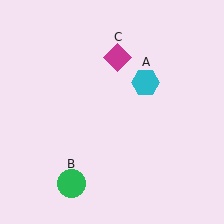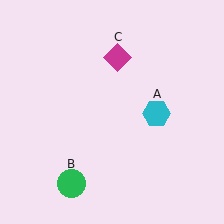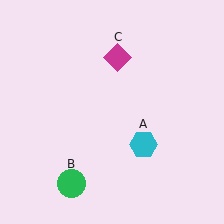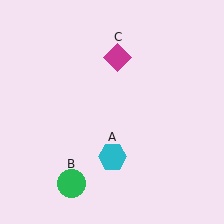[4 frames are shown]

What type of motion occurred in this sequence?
The cyan hexagon (object A) rotated clockwise around the center of the scene.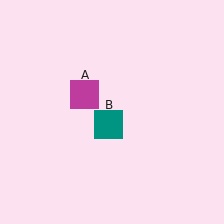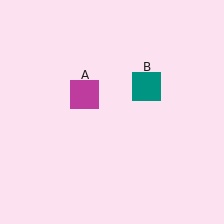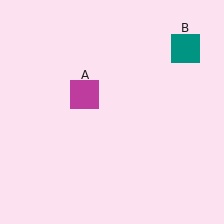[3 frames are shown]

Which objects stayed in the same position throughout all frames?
Magenta square (object A) remained stationary.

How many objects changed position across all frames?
1 object changed position: teal square (object B).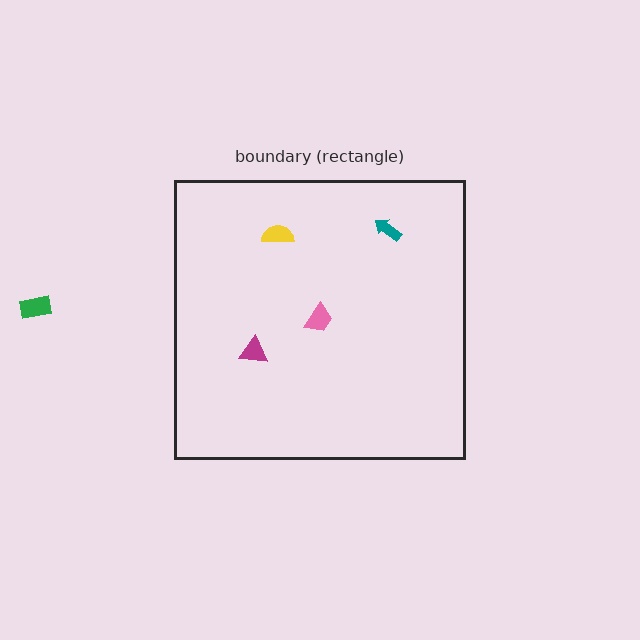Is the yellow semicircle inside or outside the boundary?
Inside.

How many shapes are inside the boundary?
4 inside, 1 outside.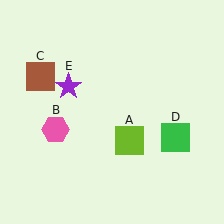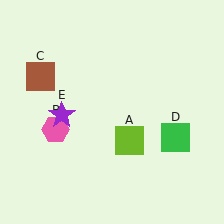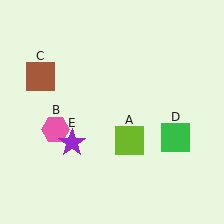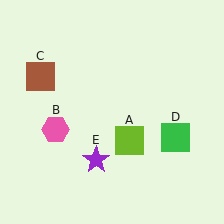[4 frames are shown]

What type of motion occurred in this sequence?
The purple star (object E) rotated counterclockwise around the center of the scene.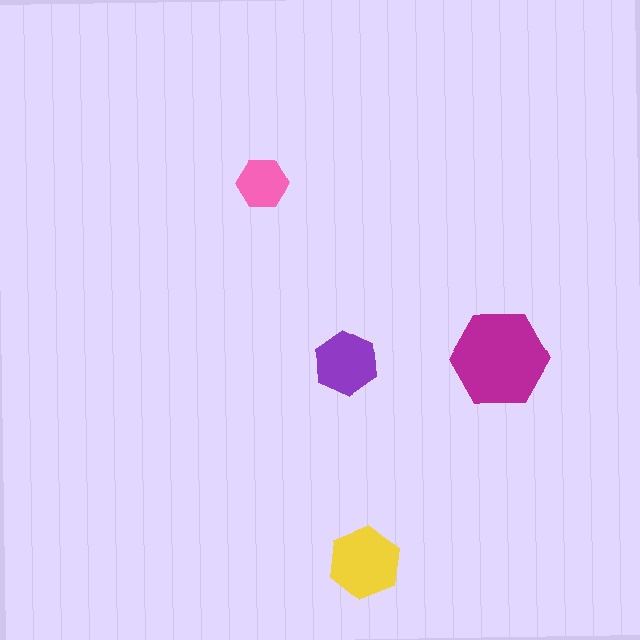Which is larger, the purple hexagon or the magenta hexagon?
The magenta one.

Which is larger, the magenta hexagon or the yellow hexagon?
The magenta one.